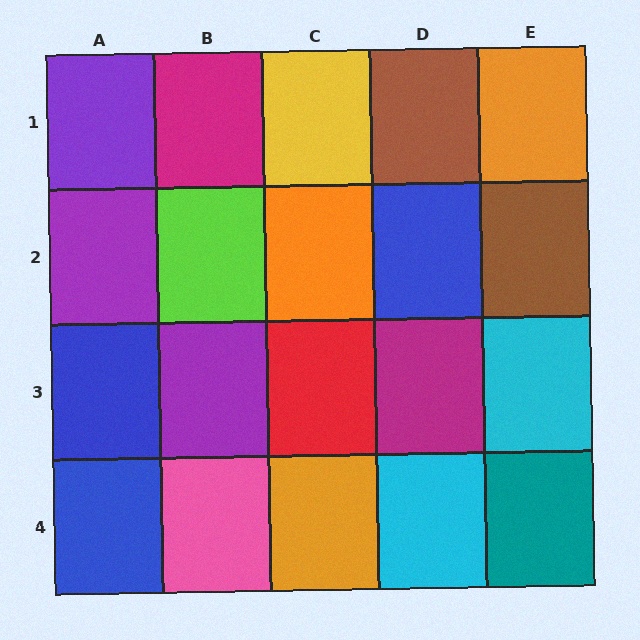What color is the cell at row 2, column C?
Orange.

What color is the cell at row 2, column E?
Brown.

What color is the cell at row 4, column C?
Orange.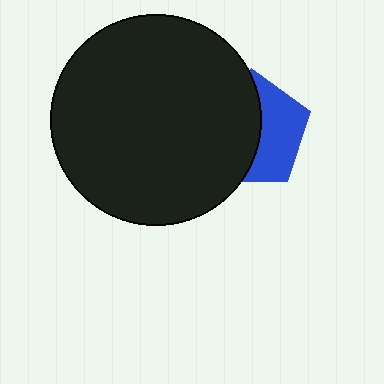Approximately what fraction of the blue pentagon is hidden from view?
Roughly 57% of the blue pentagon is hidden behind the black circle.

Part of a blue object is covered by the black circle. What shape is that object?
It is a pentagon.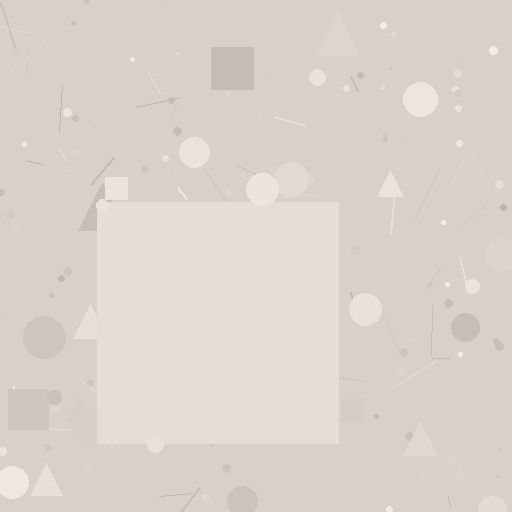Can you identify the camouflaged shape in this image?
The camouflaged shape is a square.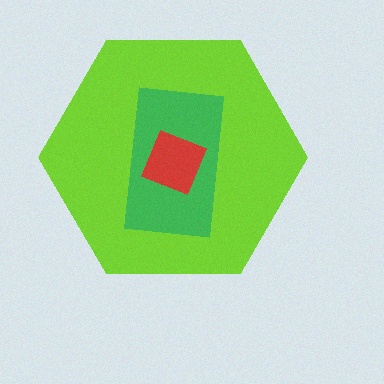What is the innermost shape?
The red diamond.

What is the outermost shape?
The lime hexagon.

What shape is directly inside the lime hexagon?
The green rectangle.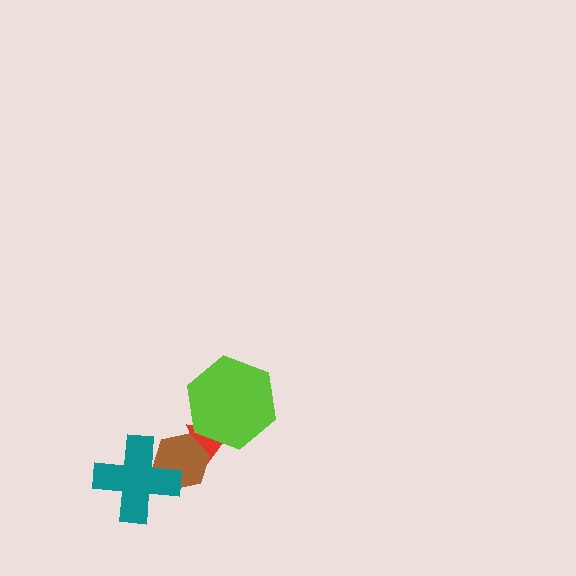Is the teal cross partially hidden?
No, no other shape covers it.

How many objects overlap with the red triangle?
2 objects overlap with the red triangle.